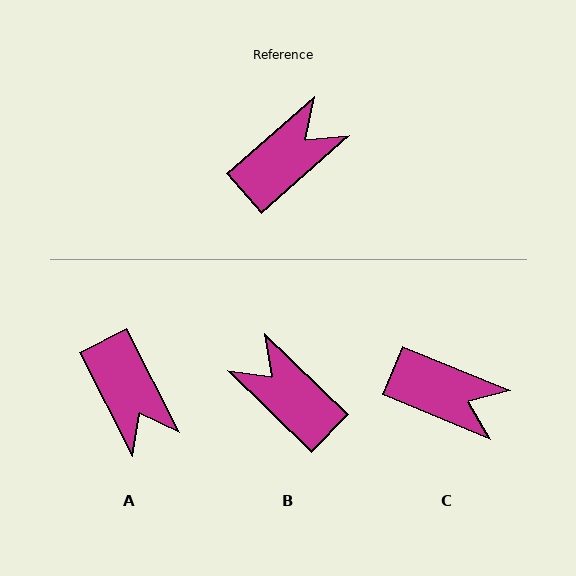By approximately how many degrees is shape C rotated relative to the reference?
Approximately 64 degrees clockwise.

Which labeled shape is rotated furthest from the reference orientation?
A, about 104 degrees away.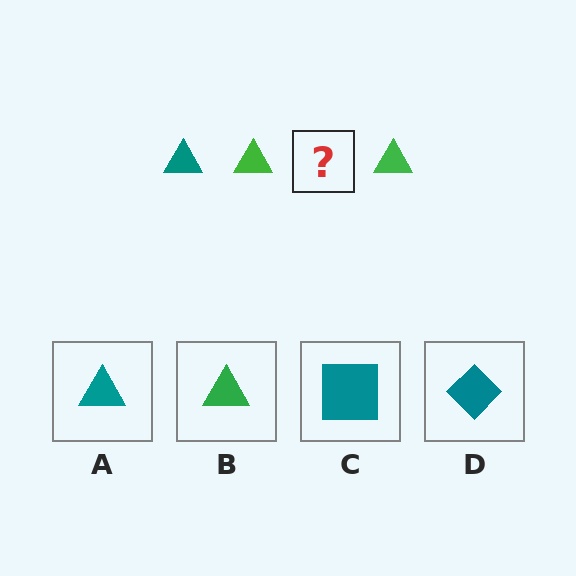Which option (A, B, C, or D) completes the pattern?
A.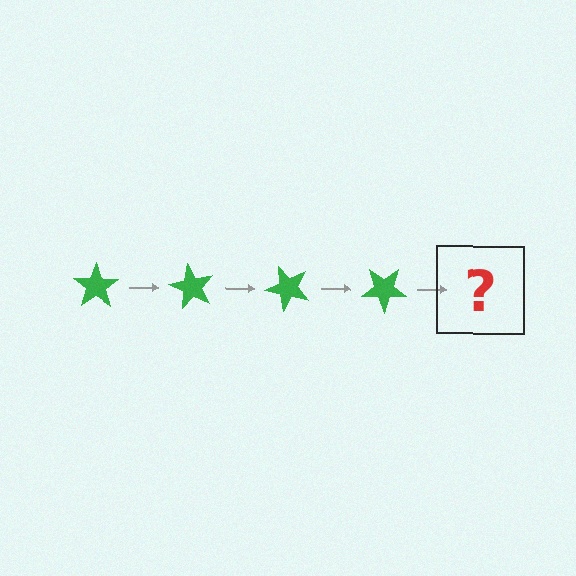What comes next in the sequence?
The next element should be a green star rotated 240 degrees.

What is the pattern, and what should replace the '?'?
The pattern is that the star rotates 60 degrees each step. The '?' should be a green star rotated 240 degrees.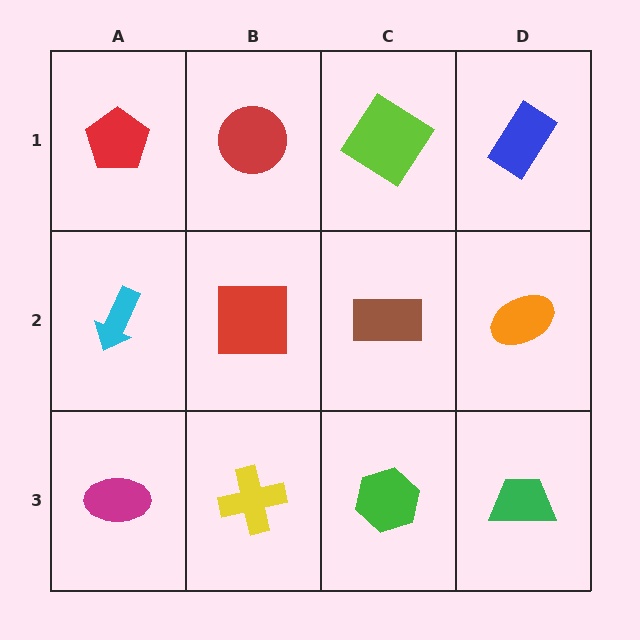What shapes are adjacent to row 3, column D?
An orange ellipse (row 2, column D), a green hexagon (row 3, column C).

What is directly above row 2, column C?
A lime diamond.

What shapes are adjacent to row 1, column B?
A red square (row 2, column B), a red pentagon (row 1, column A), a lime diamond (row 1, column C).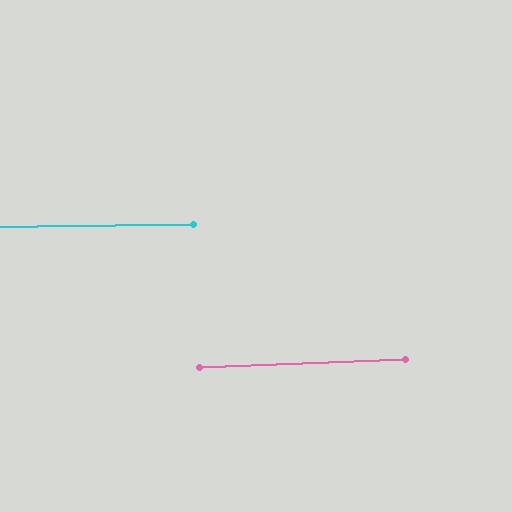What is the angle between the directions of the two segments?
Approximately 2 degrees.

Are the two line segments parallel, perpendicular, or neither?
Parallel — their directions differ by only 1.6°.